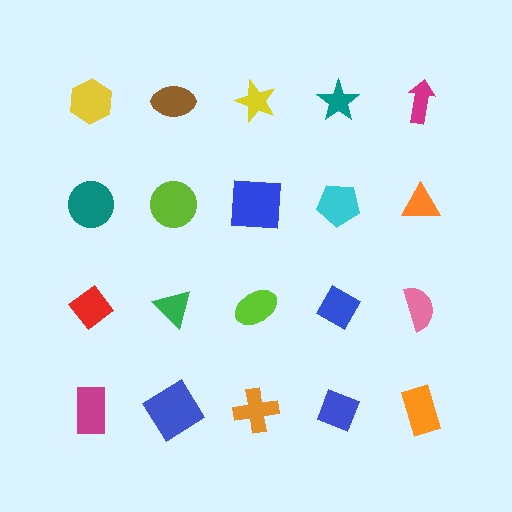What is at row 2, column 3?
A blue square.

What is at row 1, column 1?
A yellow hexagon.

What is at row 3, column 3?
A lime ellipse.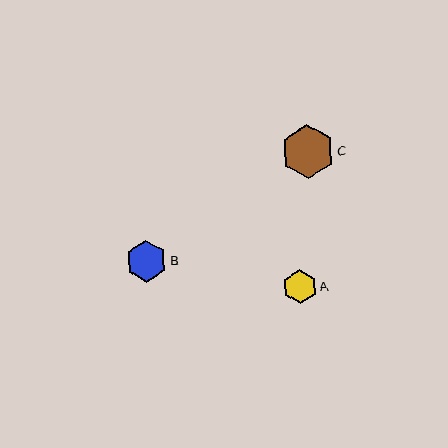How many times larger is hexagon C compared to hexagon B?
Hexagon C is approximately 1.3 times the size of hexagon B.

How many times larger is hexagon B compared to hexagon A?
Hexagon B is approximately 1.2 times the size of hexagon A.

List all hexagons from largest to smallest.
From largest to smallest: C, B, A.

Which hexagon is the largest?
Hexagon C is the largest with a size of approximately 54 pixels.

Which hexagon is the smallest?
Hexagon A is the smallest with a size of approximately 34 pixels.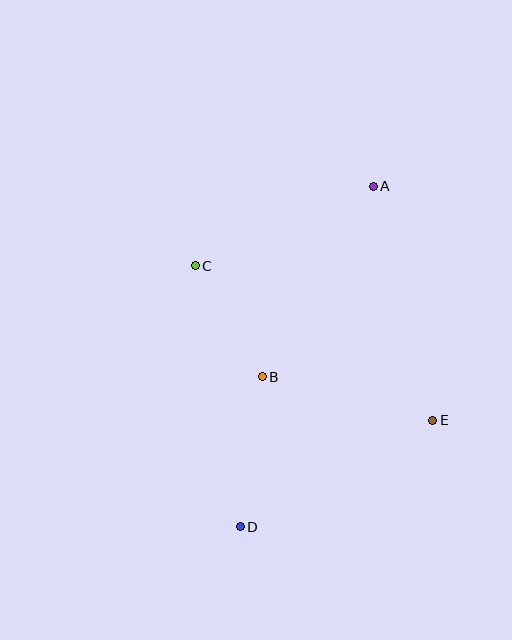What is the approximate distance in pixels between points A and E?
The distance between A and E is approximately 241 pixels.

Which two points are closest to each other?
Points B and C are closest to each other.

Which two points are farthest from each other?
Points A and D are farthest from each other.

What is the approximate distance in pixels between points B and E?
The distance between B and E is approximately 176 pixels.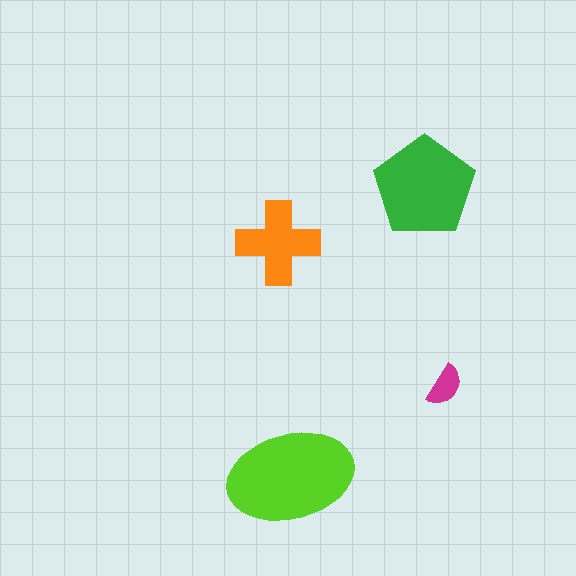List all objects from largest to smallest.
The lime ellipse, the green pentagon, the orange cross, the magenta semicircle.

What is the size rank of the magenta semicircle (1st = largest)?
4th.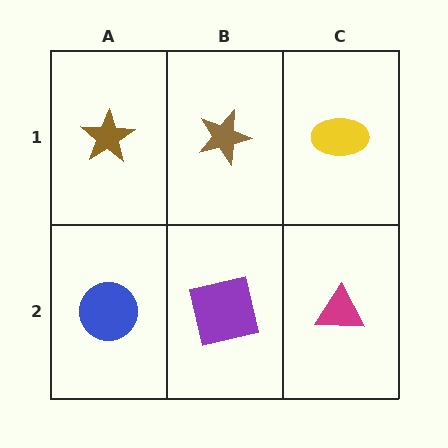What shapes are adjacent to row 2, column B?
A brown star (row 1, column B), a blue circle (row 2, column A), a magenta triangle (row 2, column C).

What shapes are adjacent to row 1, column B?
A purple square (row 2, column B), a brown star (row 1, column A), a yellow ellipse (row 1, column C).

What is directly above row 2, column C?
A yellow ellipse.